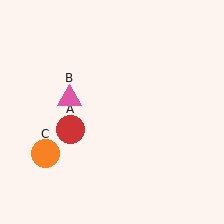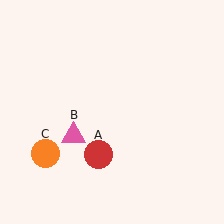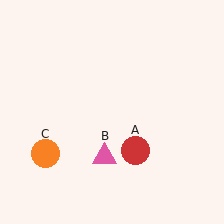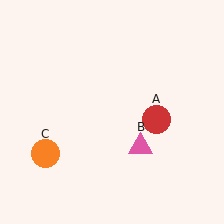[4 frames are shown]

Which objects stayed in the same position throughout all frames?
Orange circle (object C) remained stationary.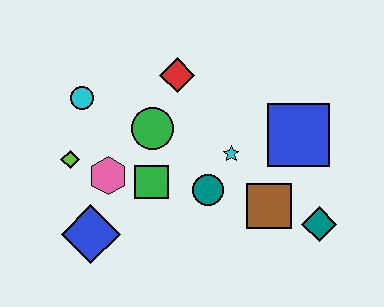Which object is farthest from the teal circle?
The cyan circle is farthest from the teal circle.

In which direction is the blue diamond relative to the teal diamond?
The blue diamond is to the left of the teal diamond.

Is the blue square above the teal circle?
Yes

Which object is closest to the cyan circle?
The lime diamond is closest to the cyan circle.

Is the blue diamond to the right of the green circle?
No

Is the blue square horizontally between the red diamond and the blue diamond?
No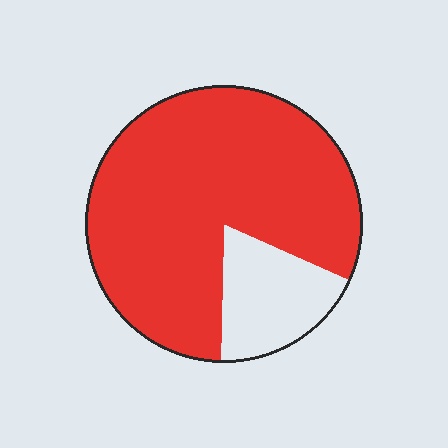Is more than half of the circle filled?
Yes.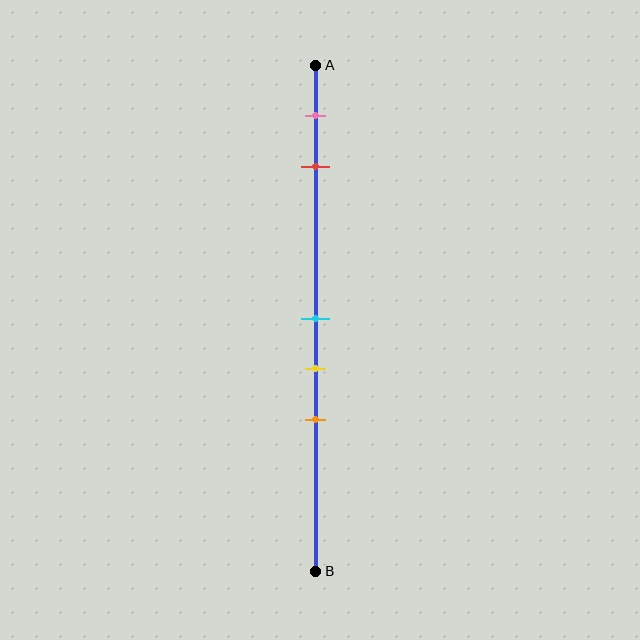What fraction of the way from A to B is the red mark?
The red mark is approximately 20% (0.2) of the way from A to B.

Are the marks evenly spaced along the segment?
No, the marks are not evenly spaced.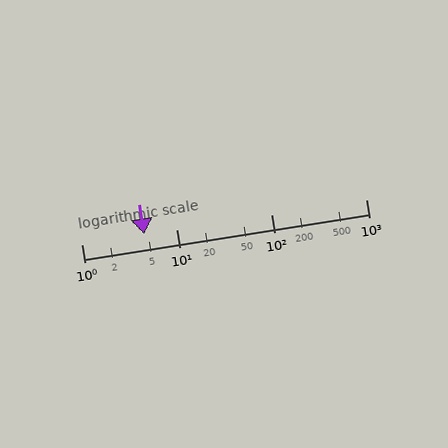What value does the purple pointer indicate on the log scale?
The pointer indicates approximately 4.6.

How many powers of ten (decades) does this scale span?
The scale spans 3 decades, from 1 to 1000.